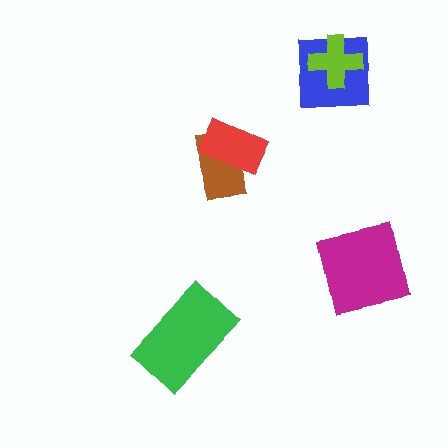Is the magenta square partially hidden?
No, no other shape covers it.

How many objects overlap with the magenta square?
0 objects overlap with the magenta square.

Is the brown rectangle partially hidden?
Yes, it is partially covered by another shape.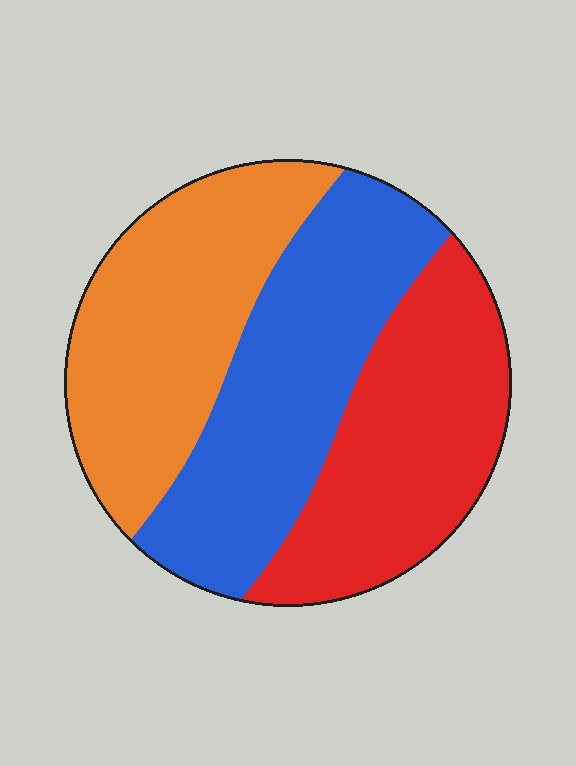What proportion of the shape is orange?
Orange takes up about one third (1/3) of the shape.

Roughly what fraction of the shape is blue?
Blue covers about 35% of the shape.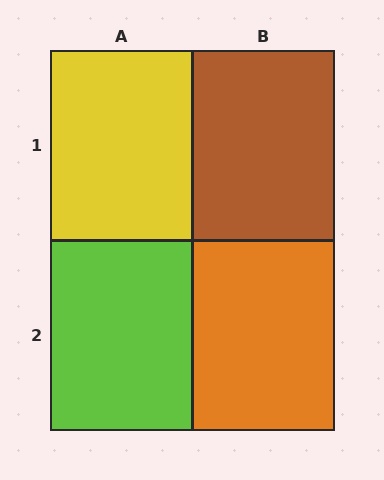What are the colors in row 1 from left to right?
Yellow, brown.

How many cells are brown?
1 cell is brown.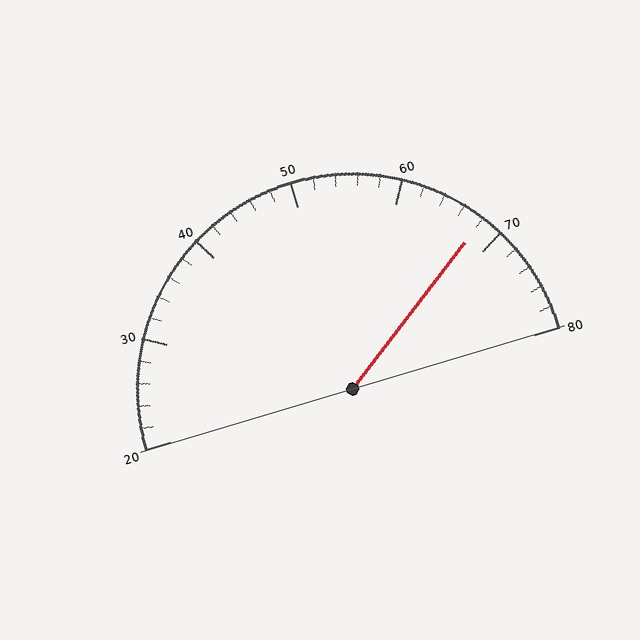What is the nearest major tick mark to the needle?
The nearest major tick mark is 70.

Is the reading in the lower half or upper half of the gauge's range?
The reading is in the upper half of the range (20 to 80).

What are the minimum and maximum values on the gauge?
The gauge ranges from 20 to 80.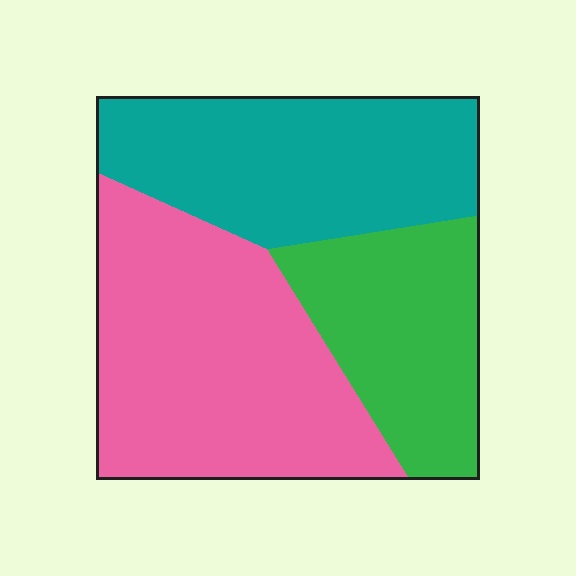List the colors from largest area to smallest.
From largest to smallest: pink, teal, green.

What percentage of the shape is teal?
Teal takes up about one third (1/3) of the shape.